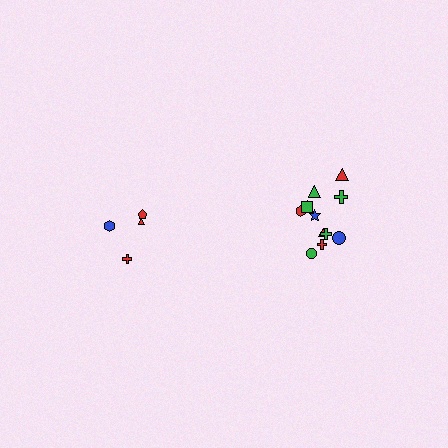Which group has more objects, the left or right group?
The right group.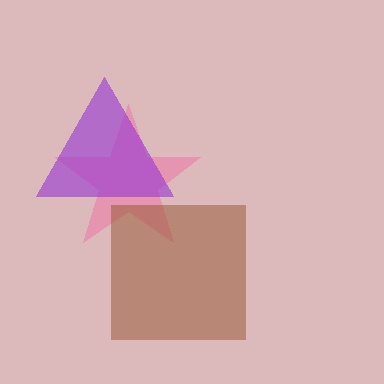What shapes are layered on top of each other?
The layered shapes are: a pink star, a brown square, a purple triangle.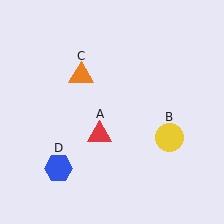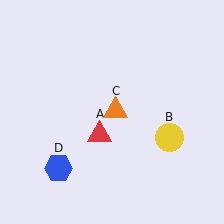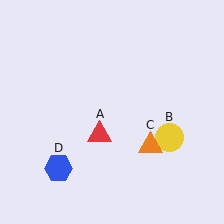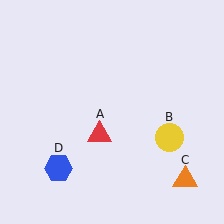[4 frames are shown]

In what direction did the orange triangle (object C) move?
The orange triangle (object C) moved down and to the right.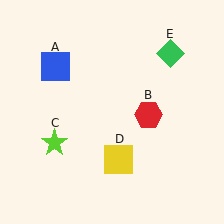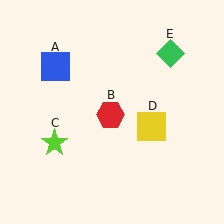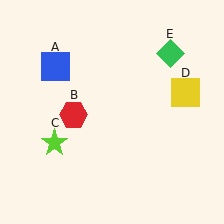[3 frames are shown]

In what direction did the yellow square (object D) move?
The yellow square (object D) moved up and to the right.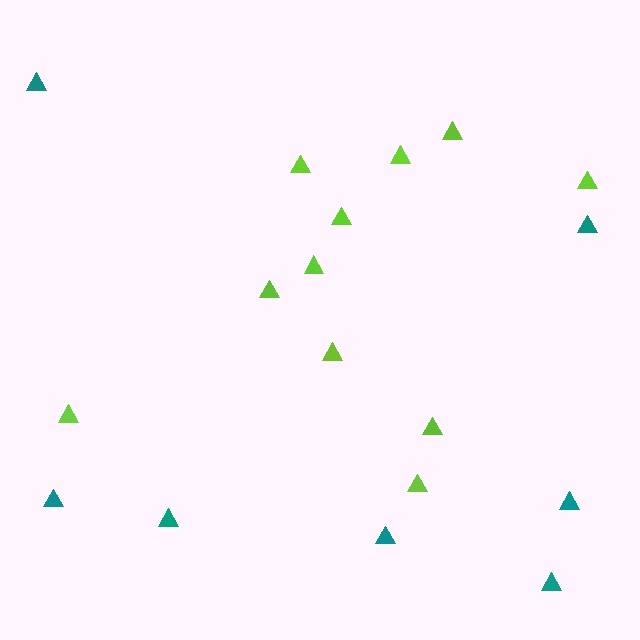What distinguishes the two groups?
There are 2 groups: one group of teal triangles (7) and one group of lime triangles (11).